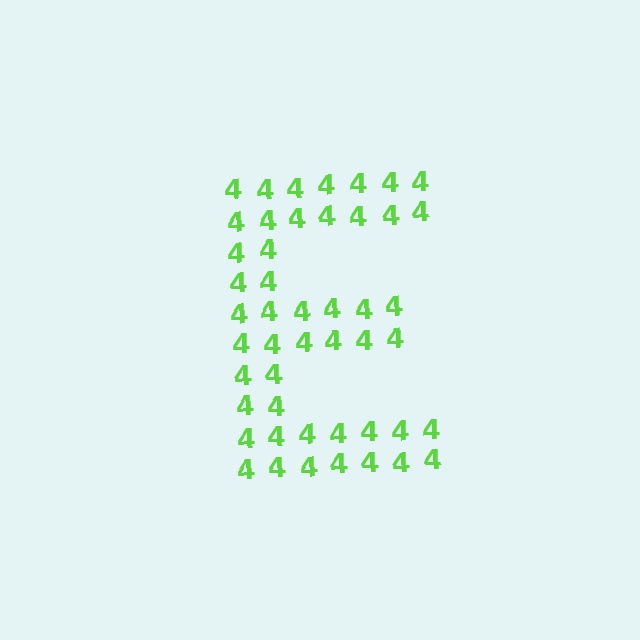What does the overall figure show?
The overall figure shows the letter E.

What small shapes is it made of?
It is made of small digit 4's.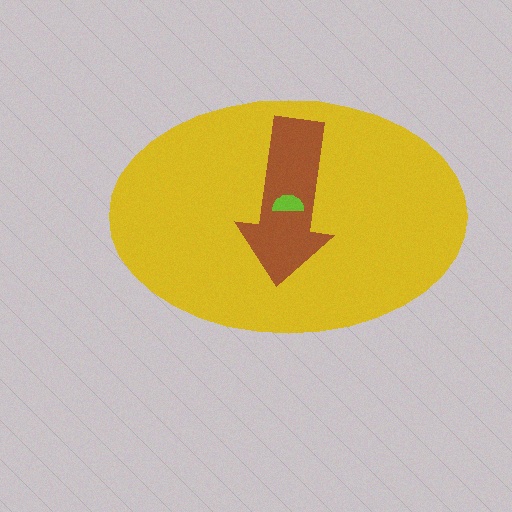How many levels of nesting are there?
3.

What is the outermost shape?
The yellow ellipse.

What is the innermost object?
The lime semicircle.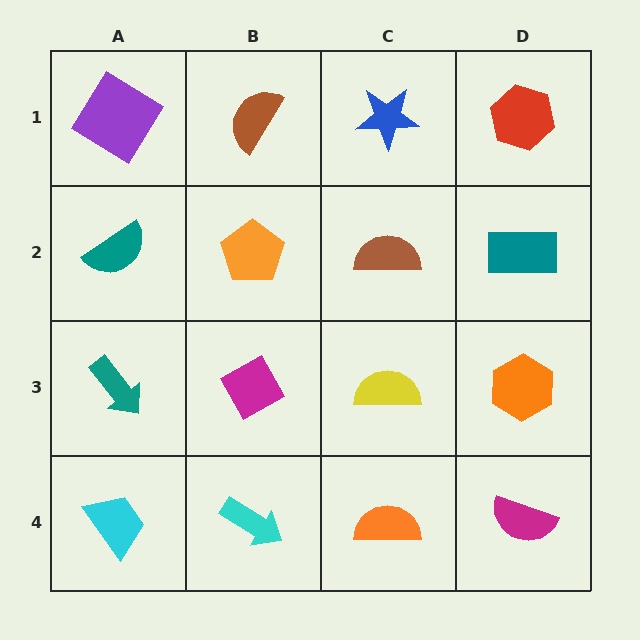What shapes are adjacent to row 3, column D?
A teal rectangle (row 2, column D), a magenta semicircle (row 4, column D), a yellow semicircle (row 3, column C).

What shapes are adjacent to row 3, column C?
A brown semicircle (row 2, column C), an orange semicircle (row 4, column C), a magenta diamond (row 3, column B), an orange hexagon (row 3, column D).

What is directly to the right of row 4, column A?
A cyan arrow.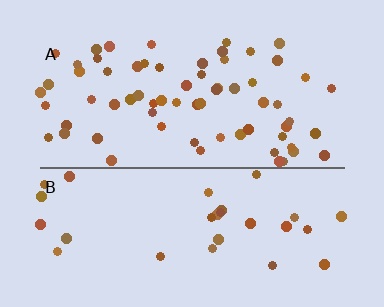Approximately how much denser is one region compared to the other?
Approximately 2.2× — region A over region B.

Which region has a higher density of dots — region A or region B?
A (the top).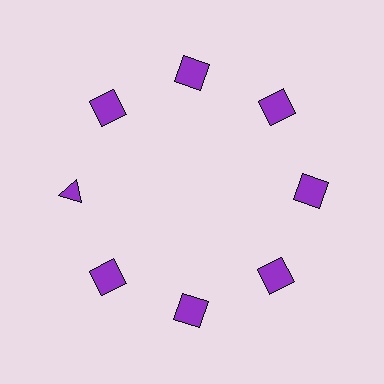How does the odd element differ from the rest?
It has a different shape: triangle instead of square.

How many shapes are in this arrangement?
There are 8 shapes arranged in a ring pattern.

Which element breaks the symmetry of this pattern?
The purple triangle at roughly the 9 o'clock position breaks the symmetry. All other shapes are purple squares.